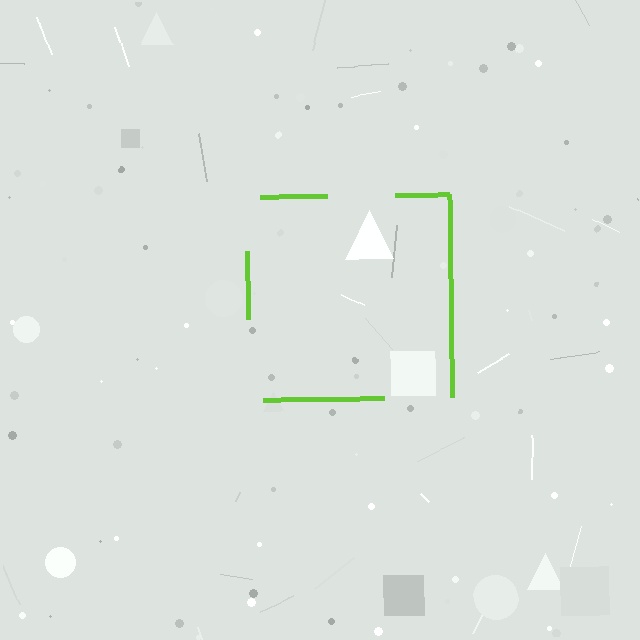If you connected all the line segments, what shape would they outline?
They would outline a square.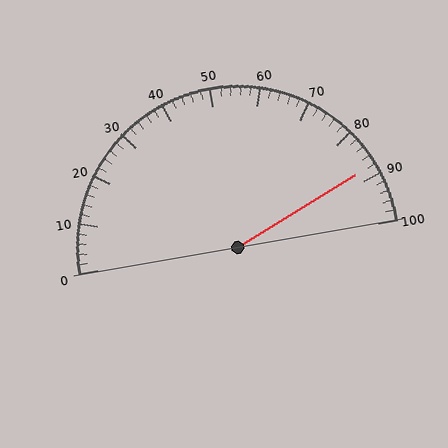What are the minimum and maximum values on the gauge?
The gauge ranges from 0 to 100.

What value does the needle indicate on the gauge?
The needle indicates approximately 88.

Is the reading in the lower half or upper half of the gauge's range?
The reading is in the upper half of the range (0 to 100).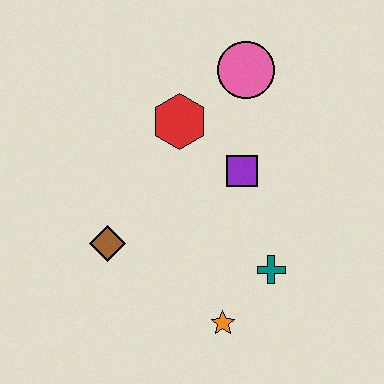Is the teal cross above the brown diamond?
No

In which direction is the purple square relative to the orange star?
The purple square is above the orange star.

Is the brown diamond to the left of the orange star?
Yes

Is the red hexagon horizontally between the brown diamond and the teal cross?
Yes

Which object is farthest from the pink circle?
The orange star is farthest from the pink circle.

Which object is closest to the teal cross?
The orange star is closest to the teal cross.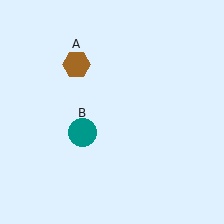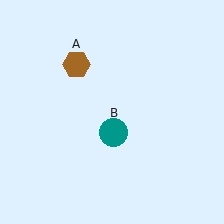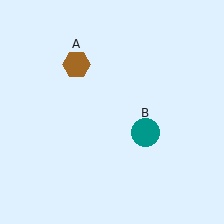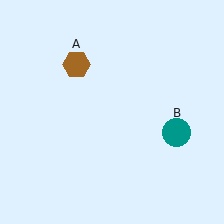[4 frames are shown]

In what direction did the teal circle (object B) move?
The teal circle (object B) moved right.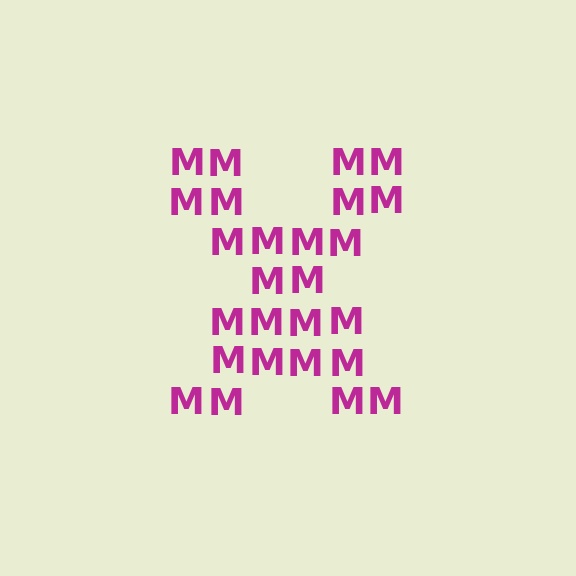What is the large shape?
The large shape is the letter X.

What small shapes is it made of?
It is made of small letter M's.